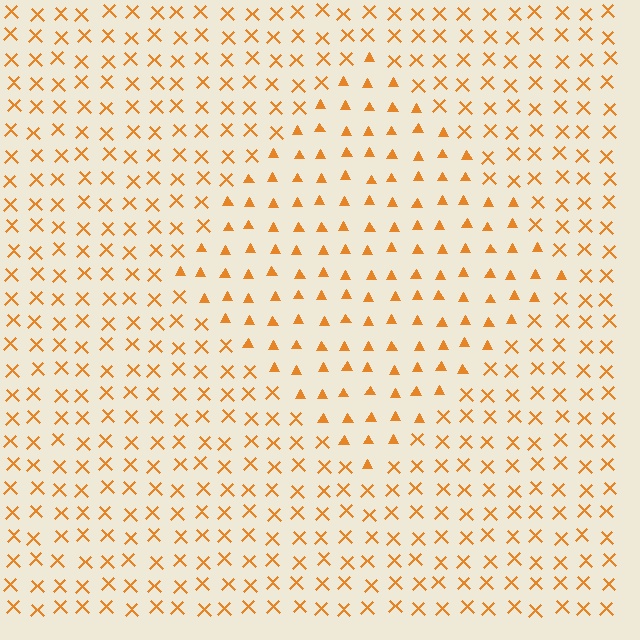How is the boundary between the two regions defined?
The boundary is defined by a change in element shape: triangles inside vs. X marks outside. All elements share the same color and spacing.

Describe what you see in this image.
The image is filled with small orange elements arranged in a uniform grid. A diamond-shaped region contains triangles, while the surrounding area contains X marks. The boundary is defined purely by the change in element shape.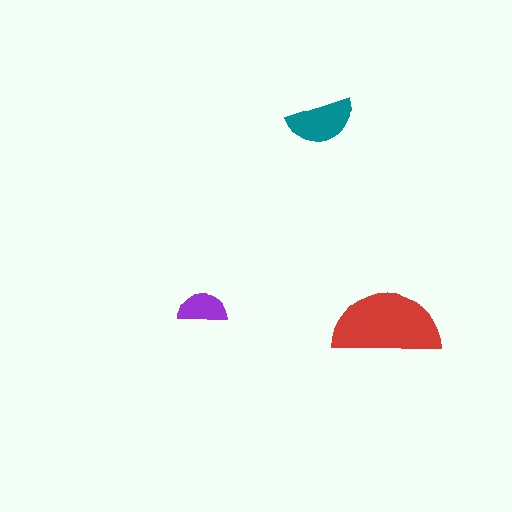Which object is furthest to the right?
The red semicircle is rightmost.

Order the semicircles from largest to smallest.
the red one, the teal one, the purple one.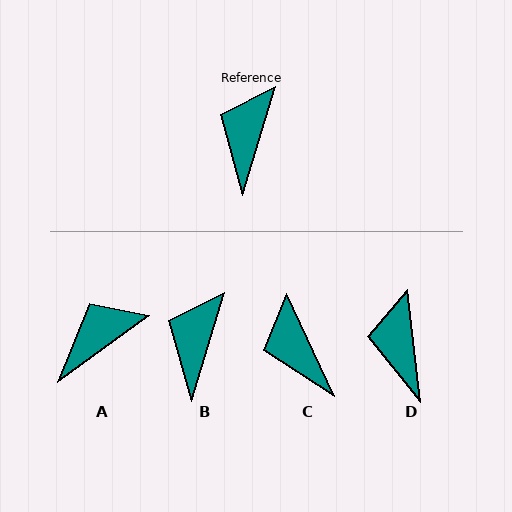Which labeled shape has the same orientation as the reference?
B.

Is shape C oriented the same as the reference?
No, it is off by about 42 degrees.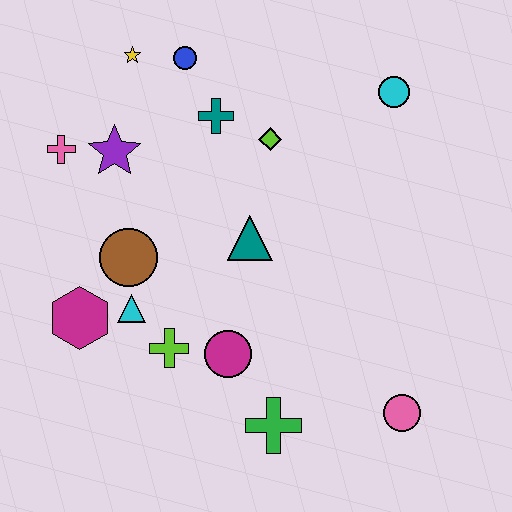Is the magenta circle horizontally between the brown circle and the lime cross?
No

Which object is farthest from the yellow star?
The pink circle is farthest from the yellow star.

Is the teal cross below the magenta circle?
No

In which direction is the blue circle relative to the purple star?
The blue circle is above the purple star.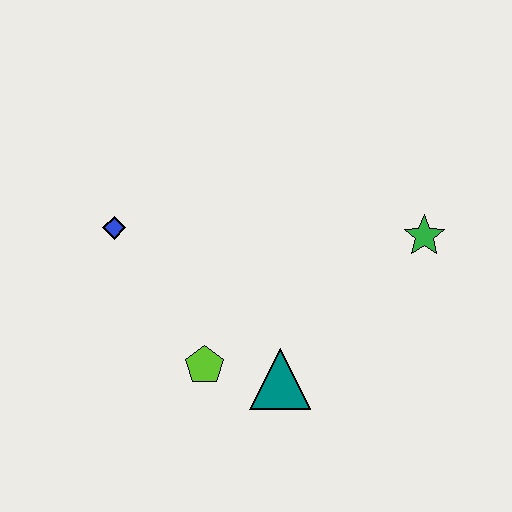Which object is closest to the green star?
The teal triangle is closest to the green star.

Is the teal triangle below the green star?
Yes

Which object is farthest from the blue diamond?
The green star is farthest from the blue diamond.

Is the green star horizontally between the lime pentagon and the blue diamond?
No